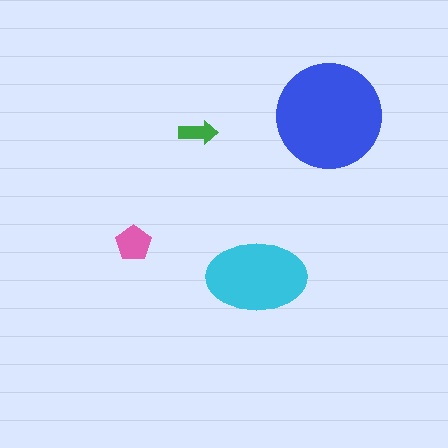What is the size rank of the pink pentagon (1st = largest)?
3rd.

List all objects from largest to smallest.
The blue circle, the cyan ellipse, the pink pentagon, the green arrow.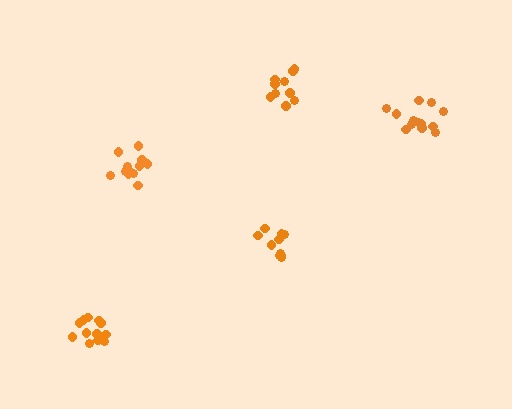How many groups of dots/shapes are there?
There are 5 groups.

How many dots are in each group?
Group 1: 13 dots, Group 2: 10 dots, Group 3: 13 dots, Group 4: 13 dots, Group 5: 10 dots (59 total).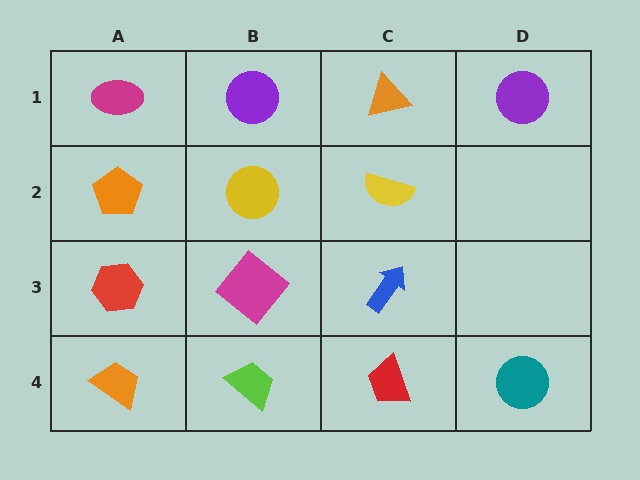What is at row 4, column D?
A teal circle.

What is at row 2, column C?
A yellow semicircle.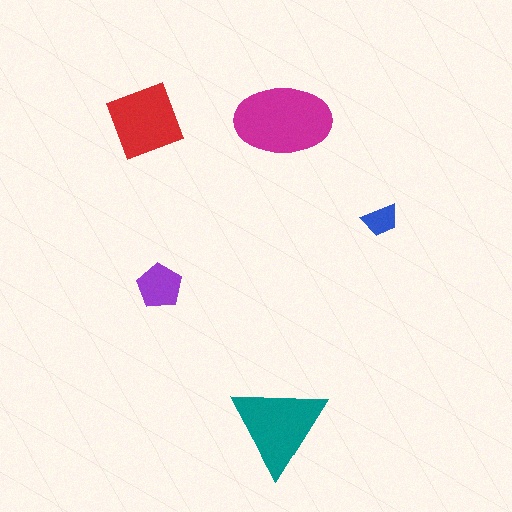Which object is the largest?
The magenta ellipse.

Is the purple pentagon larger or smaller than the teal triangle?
Smaller.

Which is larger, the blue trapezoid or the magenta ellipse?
The magenta ellipse.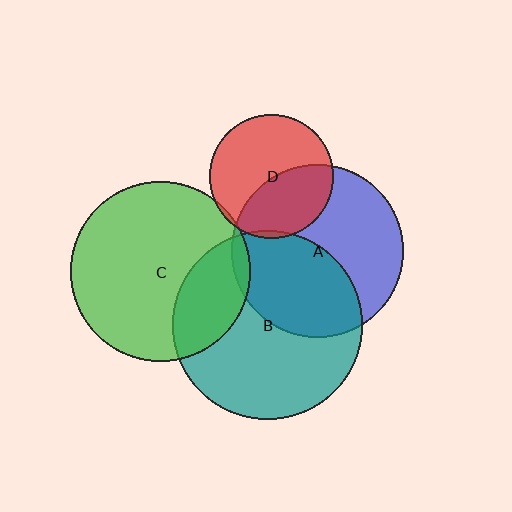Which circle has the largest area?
Circle B (teal).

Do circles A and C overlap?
Yes.